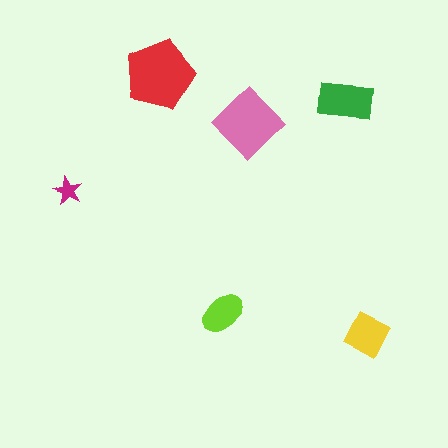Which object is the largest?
The red pentagon.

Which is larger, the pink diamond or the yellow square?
The pink diamond.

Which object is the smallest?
The magenta star.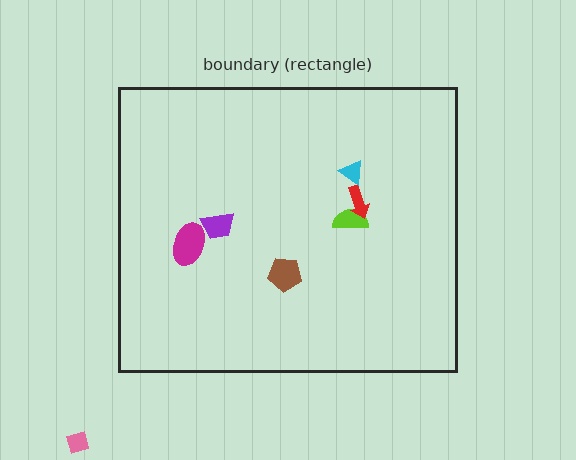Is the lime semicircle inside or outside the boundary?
Inside.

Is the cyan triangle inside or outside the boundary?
Inside.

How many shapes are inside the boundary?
6 inside, 1 outside.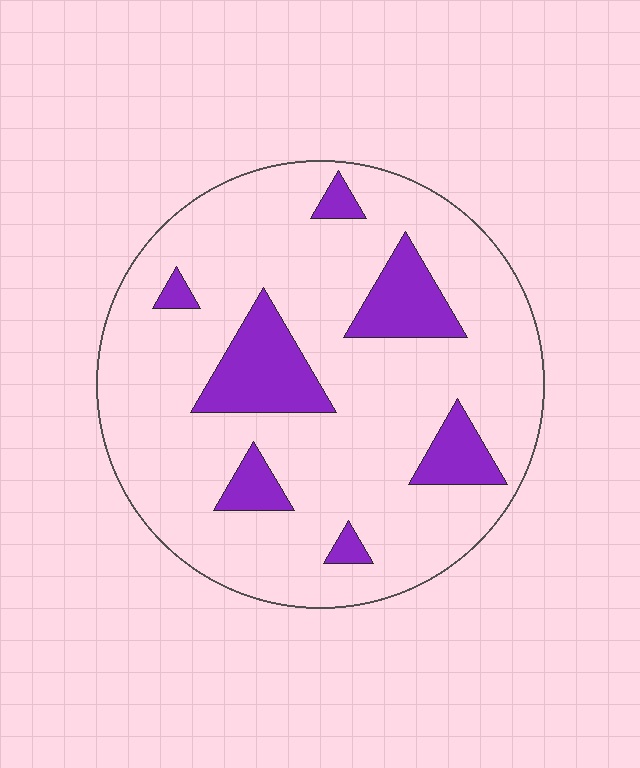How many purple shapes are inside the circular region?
7.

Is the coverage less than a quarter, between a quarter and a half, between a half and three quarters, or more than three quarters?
Less than a quarter.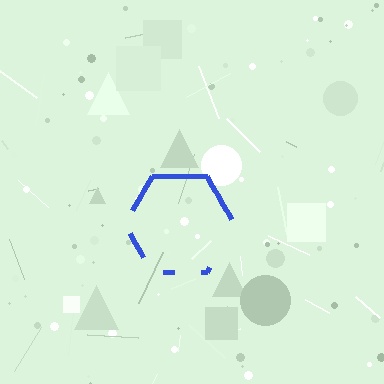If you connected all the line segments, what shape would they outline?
They would outline a hexagon.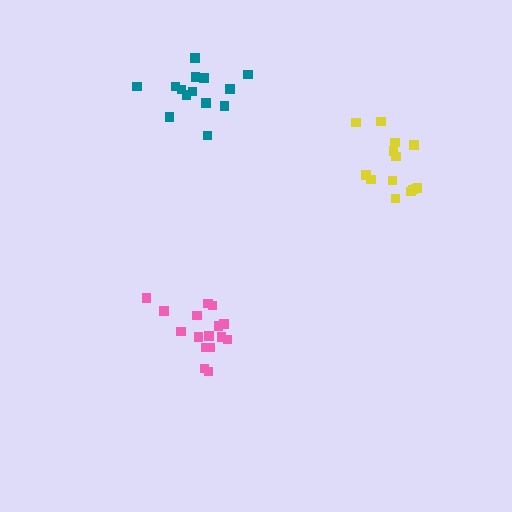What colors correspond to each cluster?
The clusters are colored: teal, pink, yellow.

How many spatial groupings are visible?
There are 3 spatial groupings.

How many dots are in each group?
Group 1: 14 dots, Group 2: 16 dots, Group 3: 14 dots (44 total).